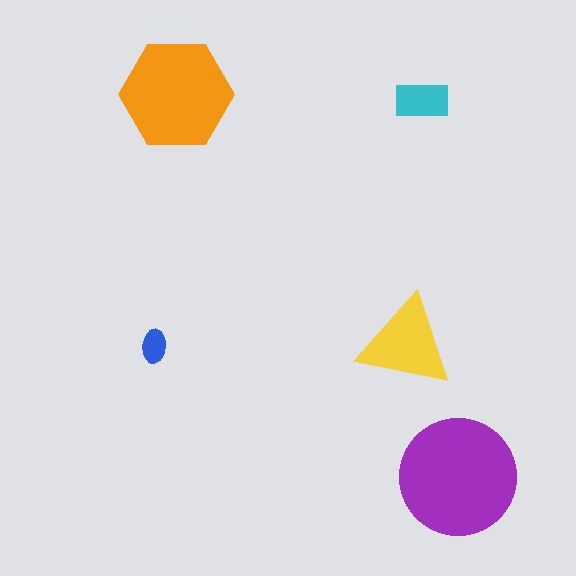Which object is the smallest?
The blue ellipse.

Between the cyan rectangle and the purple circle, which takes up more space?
The purple circle.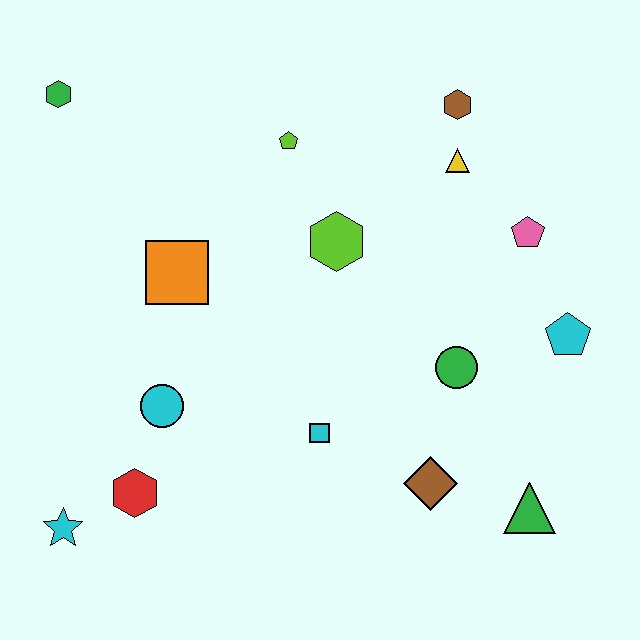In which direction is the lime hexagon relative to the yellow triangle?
The lime hexagon is to the left of the yellow triangle.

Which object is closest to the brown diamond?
The green triangle is closest to the brown diamond.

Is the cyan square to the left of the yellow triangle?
Yes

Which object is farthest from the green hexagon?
The green triangle is farthest from the green hexagon.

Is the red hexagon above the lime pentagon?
No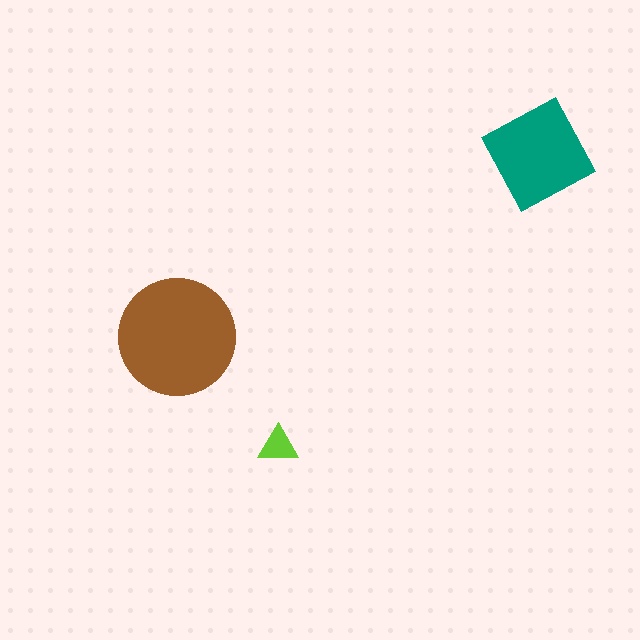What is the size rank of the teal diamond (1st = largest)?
2nd.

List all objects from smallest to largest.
The lime triangle, the teal diamond, the brown circle.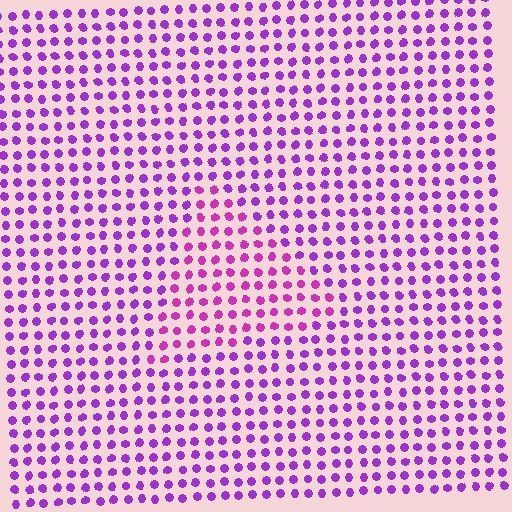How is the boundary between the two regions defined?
The boundary is defined purely by a slight shift in hue (about 28 degrees). Spacing, size, and orientation are identical on both sides.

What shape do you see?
I see a triangle.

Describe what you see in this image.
The image is filled with small purple elements in a uniform arrangement. A triangle-shaped region is visible where the elements are tinted to a slightly different hue, forming a subtle color boundary.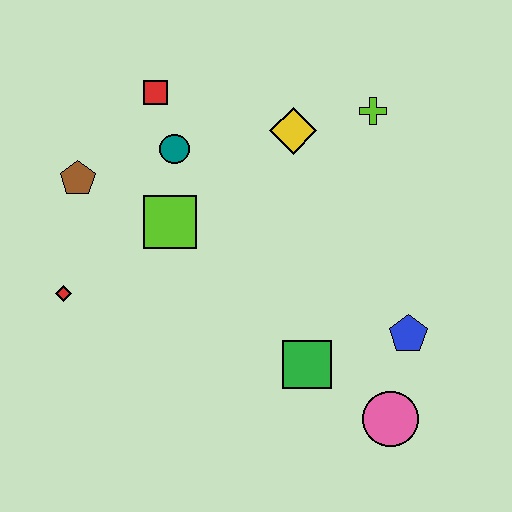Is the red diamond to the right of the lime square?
No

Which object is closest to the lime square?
The teal circle is closest to the lime square.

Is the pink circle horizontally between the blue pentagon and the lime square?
Yes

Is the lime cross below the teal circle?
No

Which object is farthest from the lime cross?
The red diamond is farthest from the lime cross.